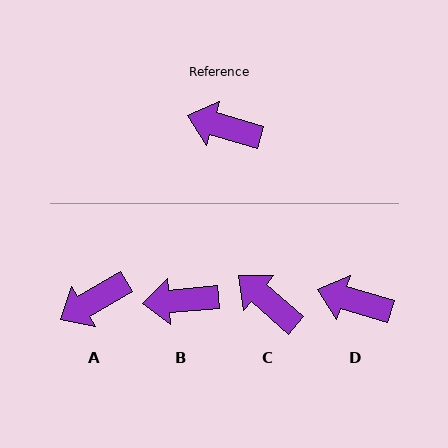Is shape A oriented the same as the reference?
No, it is off by about 47 degrees.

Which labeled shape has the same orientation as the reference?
D.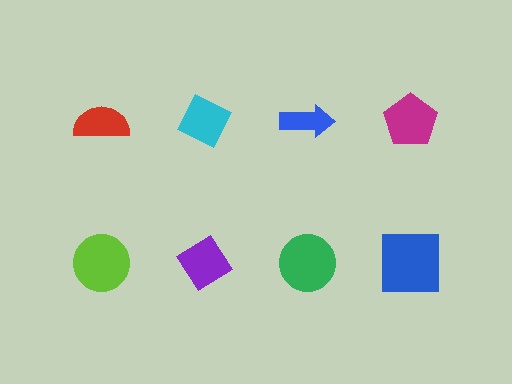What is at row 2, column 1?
A lime circle.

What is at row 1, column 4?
A magenta pentagon.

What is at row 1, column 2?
A cyan diamond.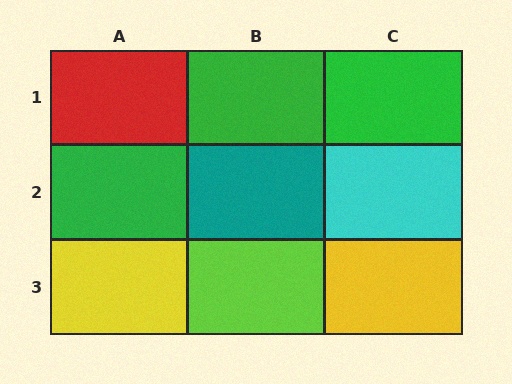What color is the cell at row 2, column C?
Cyan.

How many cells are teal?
1 cell is teal.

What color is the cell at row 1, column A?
Red.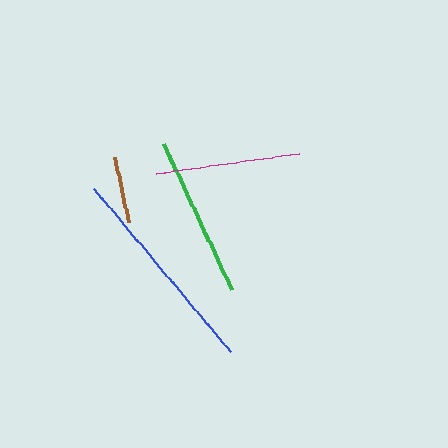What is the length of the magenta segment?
The magenta segment is approximately 145 pixels long.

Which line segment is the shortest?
The brown line is the shortest at approximately 67 pixels.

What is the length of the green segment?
The green segment is approximately 161 pixels long.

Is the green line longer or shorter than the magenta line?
The green line is longer than the magenta line.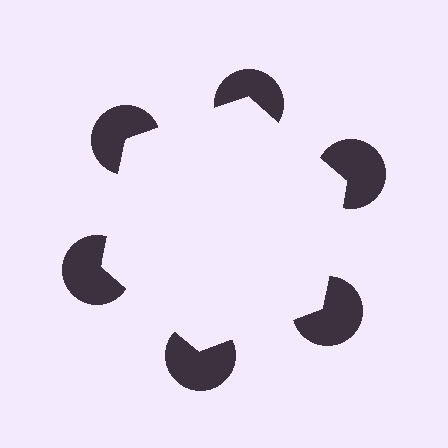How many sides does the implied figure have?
6 sides.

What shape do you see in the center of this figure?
An illusory hexagon — its edges are inferred from the aligned wedge cuts in the pac-man discs, not physically drawn.